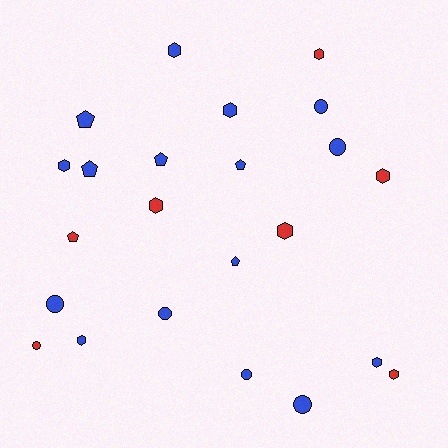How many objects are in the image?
There are 23 objects.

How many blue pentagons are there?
There are 5 blue pentagons.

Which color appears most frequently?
Blue, with 16 objects.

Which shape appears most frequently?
Hexagon, with 10 objects.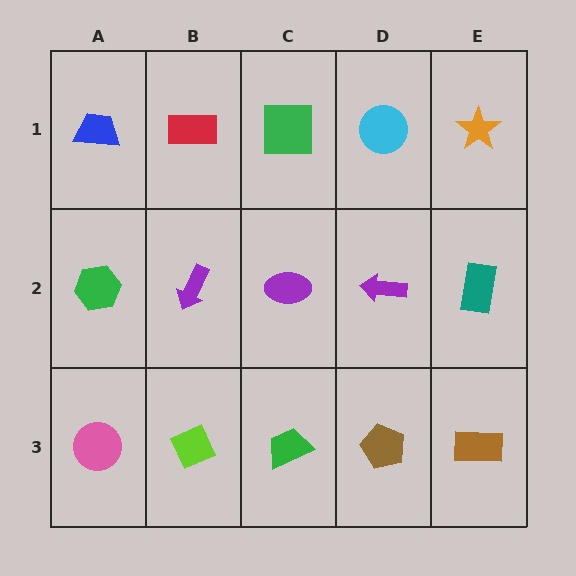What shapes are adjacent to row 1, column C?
A purple ellipse (row 2, column C), a red rectangle (row 1, column B), a cyan circle (row 1, column D).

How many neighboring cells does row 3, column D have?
3.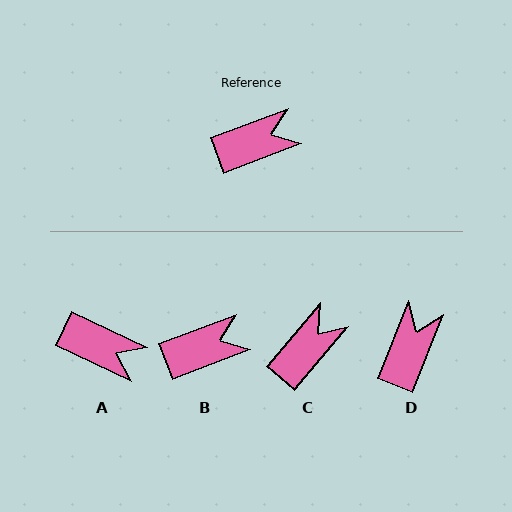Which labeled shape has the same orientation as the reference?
B.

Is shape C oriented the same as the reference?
No, it is off by about 29 degrees.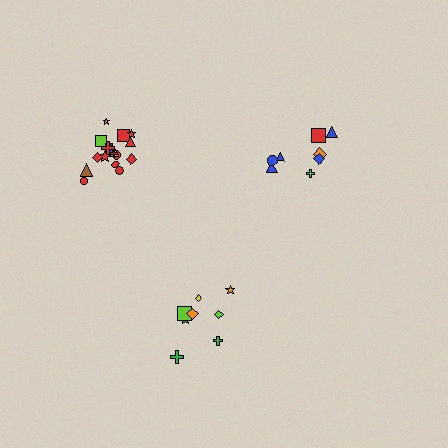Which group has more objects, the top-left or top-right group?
The top-left group.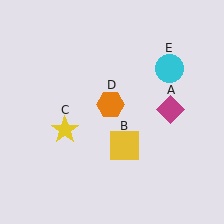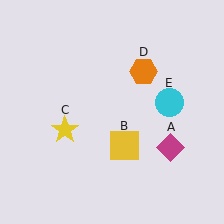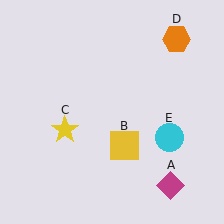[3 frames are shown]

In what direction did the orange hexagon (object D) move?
The orange hexagon (object D) moved up and to the right.